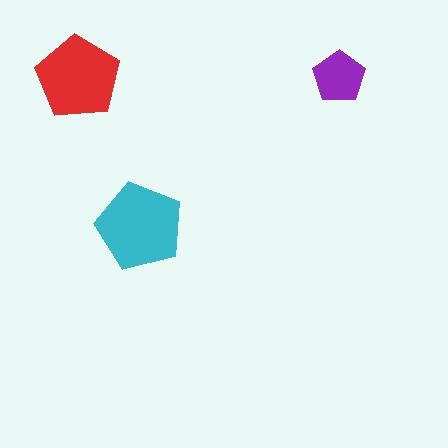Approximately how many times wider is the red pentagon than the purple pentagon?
About 1.5 times wider.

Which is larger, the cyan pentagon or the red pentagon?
The cyan one.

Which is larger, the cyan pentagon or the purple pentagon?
The cyan one.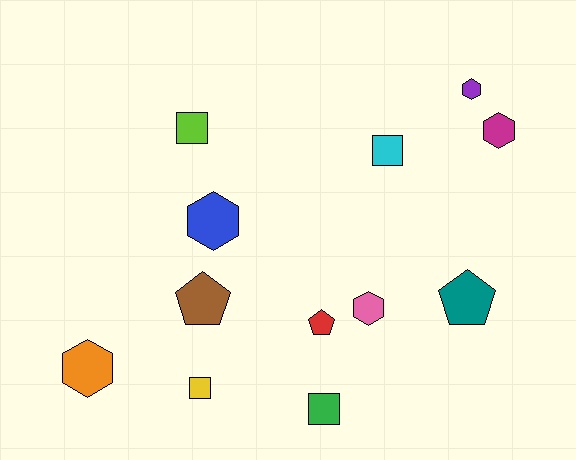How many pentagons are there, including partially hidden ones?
There are 3 pentagons.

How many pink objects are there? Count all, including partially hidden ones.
There is 1 pink object.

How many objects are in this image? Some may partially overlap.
There are 12 objects.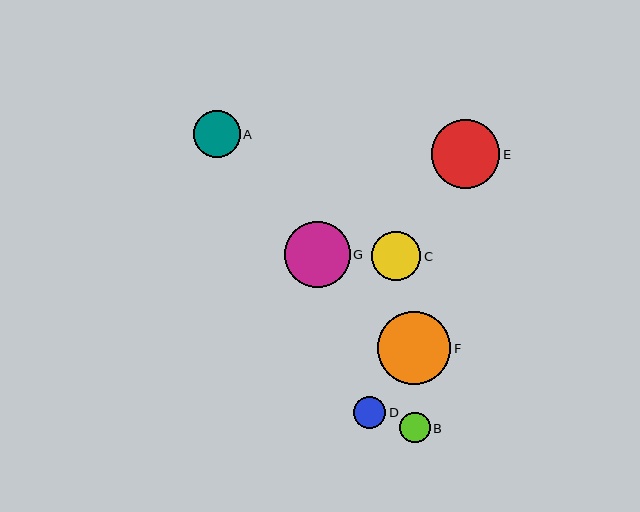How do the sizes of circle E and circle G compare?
Circle E and circle G are approximately the same size.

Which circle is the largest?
Circle F is the largest with a size of approximately 73 pixels.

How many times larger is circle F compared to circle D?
Circle F is approximately 2.2 times the size of circle D.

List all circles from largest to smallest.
From largest to smallest: F, E, G, C, A, D, B.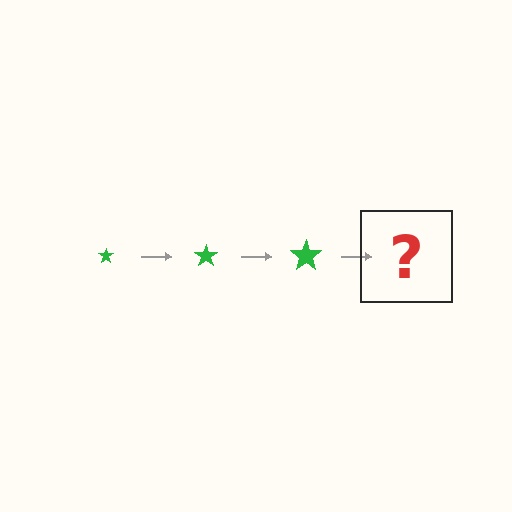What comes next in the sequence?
The next element should be a green star, larger than the previous one.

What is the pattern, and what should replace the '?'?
The pattern is that the star gets progressively larger each step. The '?' should be a green star, larger than the previous one.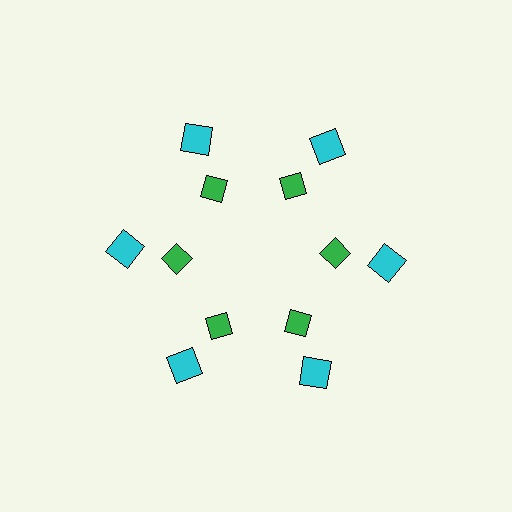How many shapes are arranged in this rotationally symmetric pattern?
There are 12 shapes, arranged in 6 groups of 2.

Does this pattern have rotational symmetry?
Yes, this pattern has 6-fold rotational symmetry. It looks the same after rotating 60 degrees around the center.